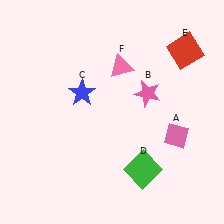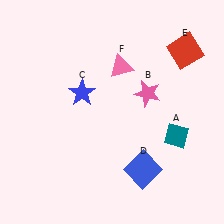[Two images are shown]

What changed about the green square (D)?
In Image 1, D is green. In Image 2, it changed to blue.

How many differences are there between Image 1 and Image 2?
There are 2 differences between the two images.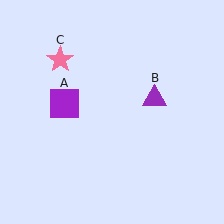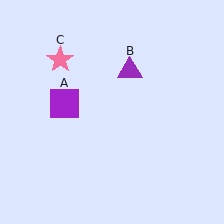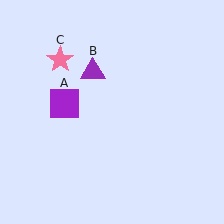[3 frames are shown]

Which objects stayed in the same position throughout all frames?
Purple square (object A) and pink star (object C) remained stationary.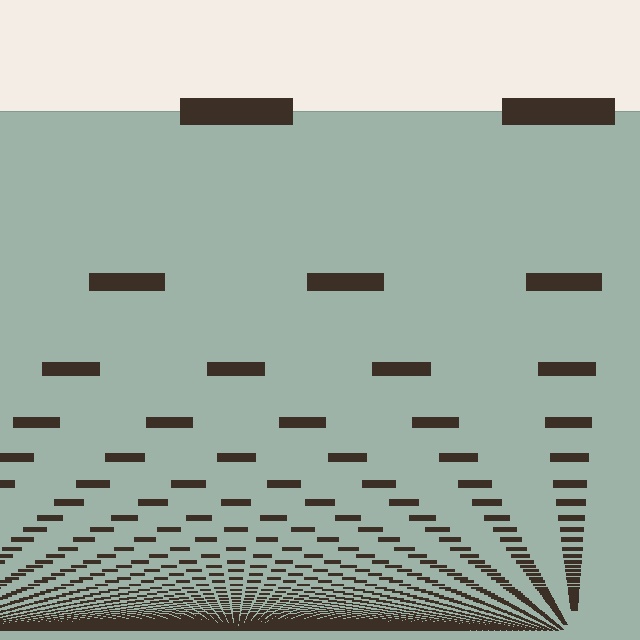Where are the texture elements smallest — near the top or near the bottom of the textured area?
Near the bottom.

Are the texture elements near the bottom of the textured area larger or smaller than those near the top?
Smaller. The gradient is inverted — elements near the bottom are smaller and denser.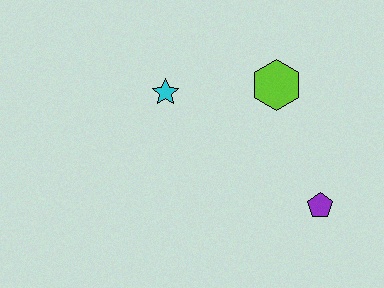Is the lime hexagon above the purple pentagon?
Yes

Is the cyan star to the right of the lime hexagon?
No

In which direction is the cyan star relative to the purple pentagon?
The cyan star is to the left of the purple pentagon.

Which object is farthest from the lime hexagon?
The purple pentagon is farthest from the lime hexagon.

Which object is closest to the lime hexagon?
The cyan star is closest to the lime hexagon.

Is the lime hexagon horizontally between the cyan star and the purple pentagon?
Yes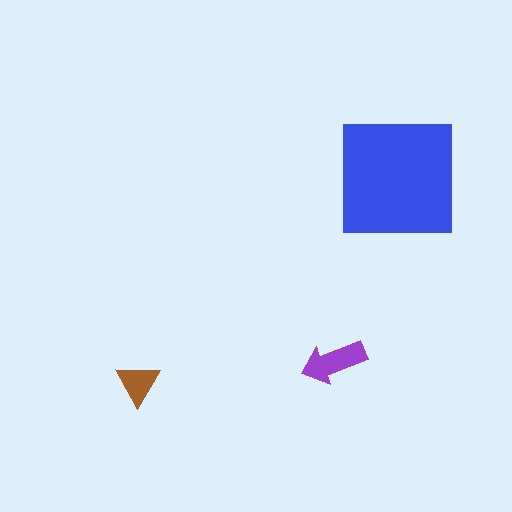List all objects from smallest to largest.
The brown triangle, the purple arrow, the blue square.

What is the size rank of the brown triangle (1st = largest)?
3rd.